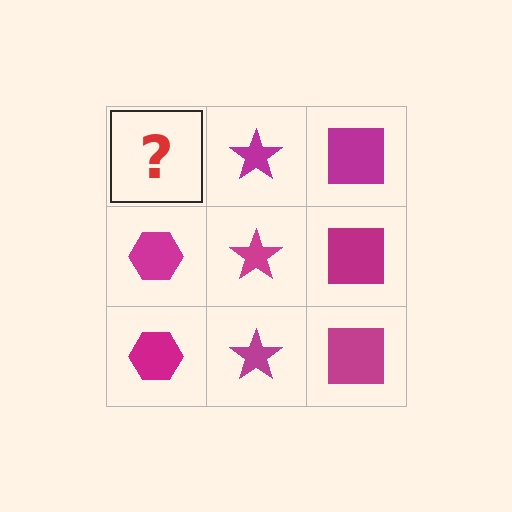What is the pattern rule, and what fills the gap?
The rule is that each column has a consistent shape. The gap should be filled with a magenta hexagon.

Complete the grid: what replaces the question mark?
The question mark should be replaced with a magenta hexagon.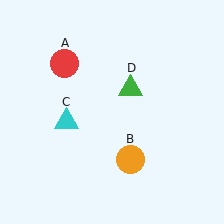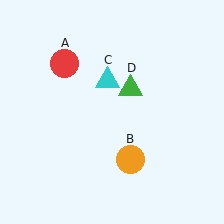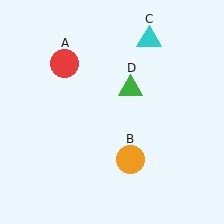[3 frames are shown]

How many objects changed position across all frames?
1 object changed position: cyan triangle (object C).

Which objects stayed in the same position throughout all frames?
Red circle (object A) and orange circle (object B) and green triangle (object D) remained stationary.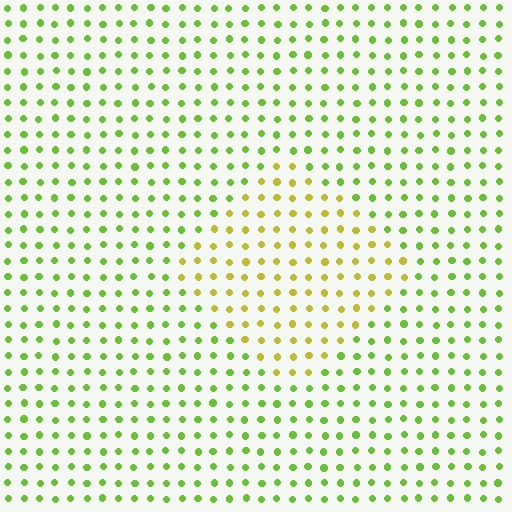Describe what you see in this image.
The image is filled with small lime elements in a uniform arrangement. A diamond-shaped region is visible where the elements are tinted to a slightly different hue, forming a subtle color boundary.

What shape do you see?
I see a diamond.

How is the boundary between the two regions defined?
The boundary is defined purely by a slight shift in hue (about 40 degrees). Spacing, size, and orientation are identical on both sides.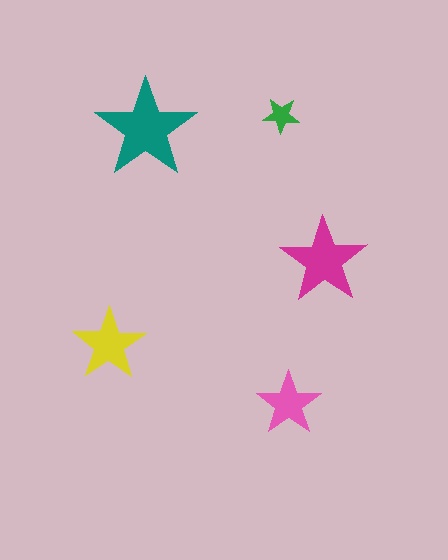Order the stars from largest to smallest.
the teal one, the magenta one, the yellow one, the pink one, the green one.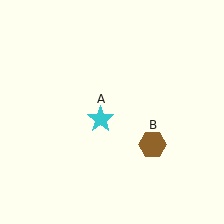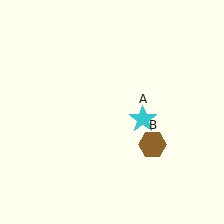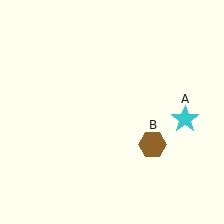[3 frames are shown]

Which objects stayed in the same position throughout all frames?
Brown hexagon (object B) remained stationary.